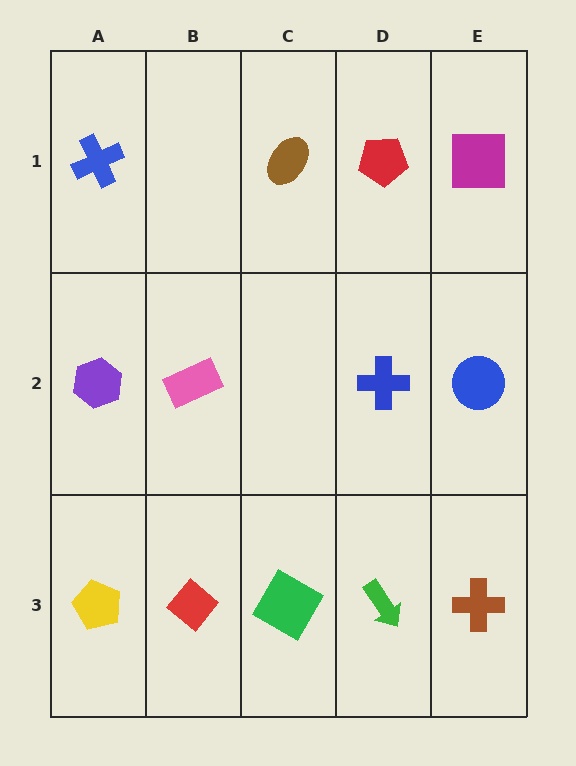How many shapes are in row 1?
4 shapes.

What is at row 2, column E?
A blue circle.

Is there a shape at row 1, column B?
No, that cell is empty.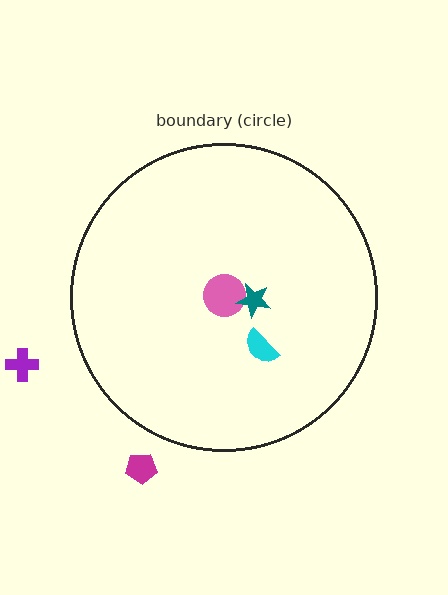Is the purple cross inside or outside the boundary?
Outside.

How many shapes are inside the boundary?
3 inside, 2 outside.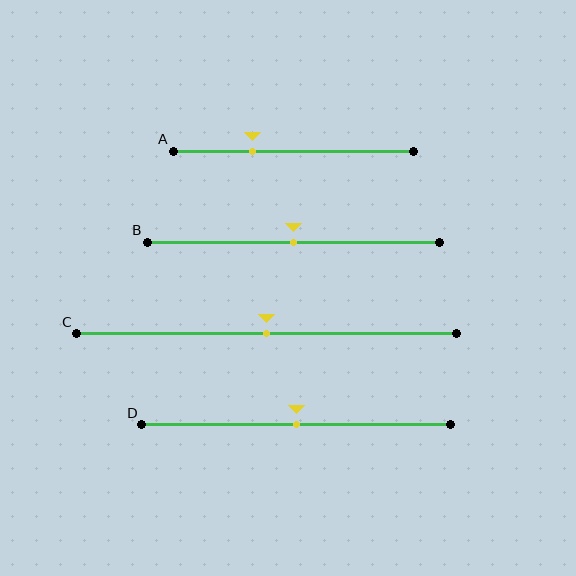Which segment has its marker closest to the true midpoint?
Segment B has its marker closest to the true midpoint.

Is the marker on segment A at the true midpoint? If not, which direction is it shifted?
No, the marker on segment A is shifted to the left by about 17% of the segment length.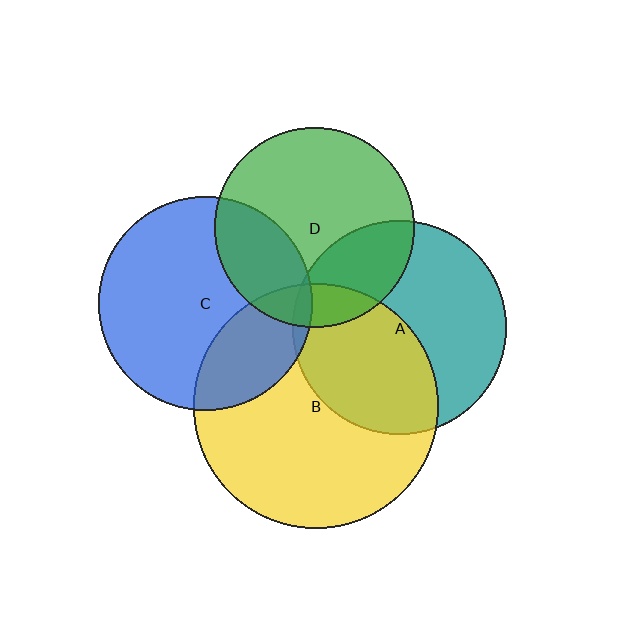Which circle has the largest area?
Circle B (yellow).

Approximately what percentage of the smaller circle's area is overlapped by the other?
Approximately 5%.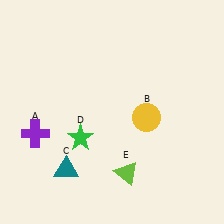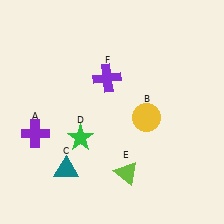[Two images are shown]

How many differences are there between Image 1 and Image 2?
There is 1 difference between the two images.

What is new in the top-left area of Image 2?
A purple cross (F) was added in the top-left area of Image 2.